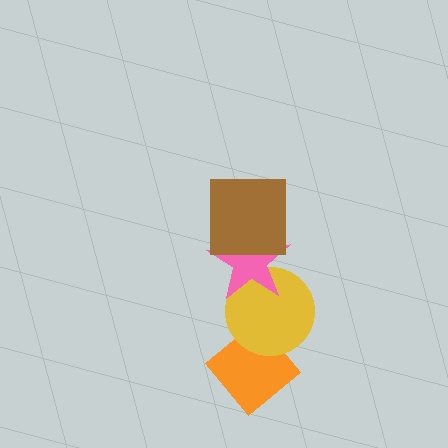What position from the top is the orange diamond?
The orange diamond is 4th from the top.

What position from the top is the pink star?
The pink star is 2nd from the top.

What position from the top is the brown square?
The brown square is 1st from the top.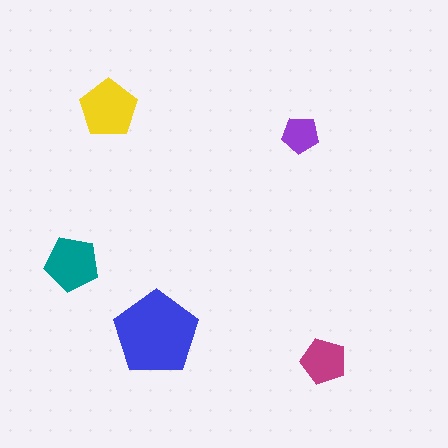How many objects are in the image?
There are 5 objects in the image.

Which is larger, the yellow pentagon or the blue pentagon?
The blue one.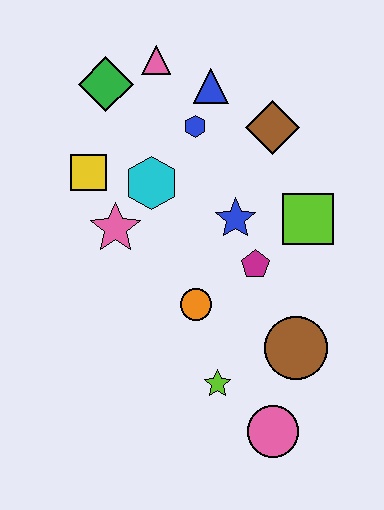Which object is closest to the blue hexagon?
The blue triangle is closest to the blue hexagon.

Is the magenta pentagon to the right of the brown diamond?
No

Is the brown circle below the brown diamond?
Yes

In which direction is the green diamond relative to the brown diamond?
The green diamond is to the left of the brown diamond.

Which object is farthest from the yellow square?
The pink circle is farthest from the yellow square.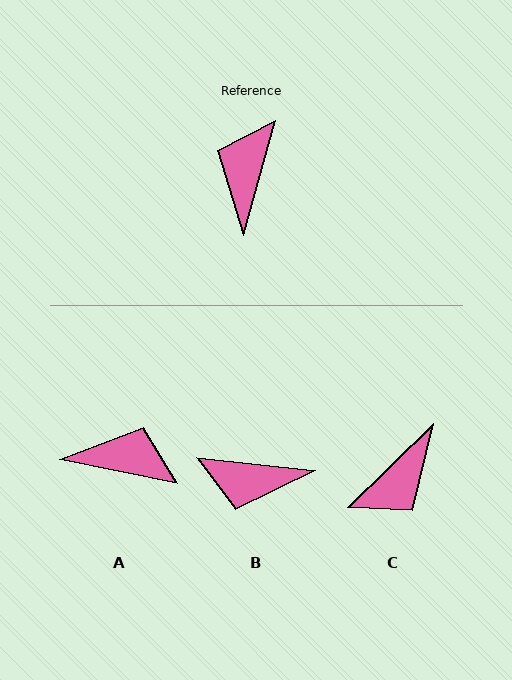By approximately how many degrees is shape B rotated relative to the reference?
Approximately 100 degrees counter-clockwise.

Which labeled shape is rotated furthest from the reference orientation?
C, about 150 degrees away.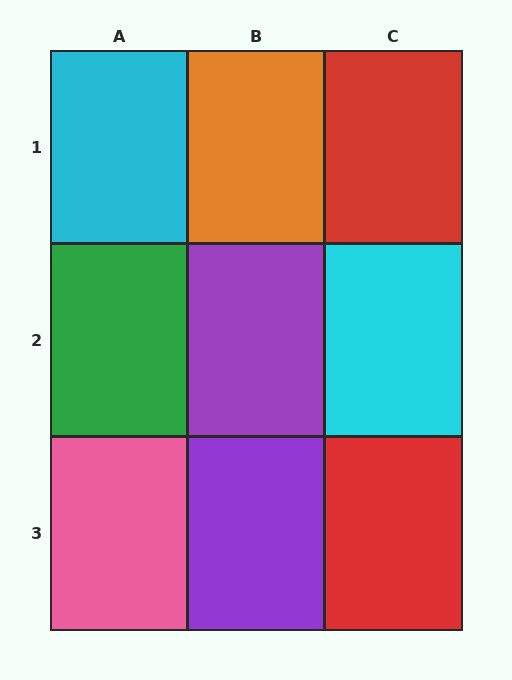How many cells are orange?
1 cell is orange.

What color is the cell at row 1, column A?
Cyan.